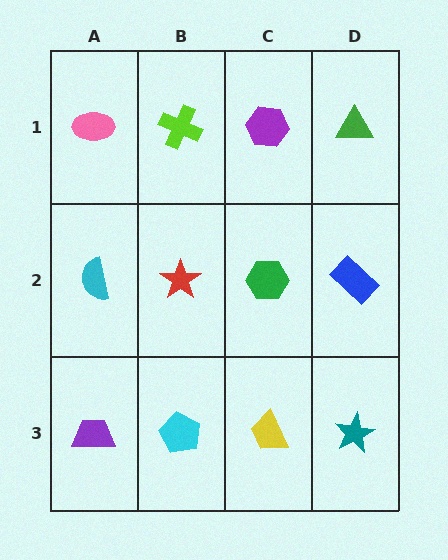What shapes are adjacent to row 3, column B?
A red star (row 2, column B), a purple trapezoid (row 3, column A), a yellow trapezoid (row 3, column C).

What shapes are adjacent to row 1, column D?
A blue rectangle (row 2, column D), a purple hexagon (row 1, column C).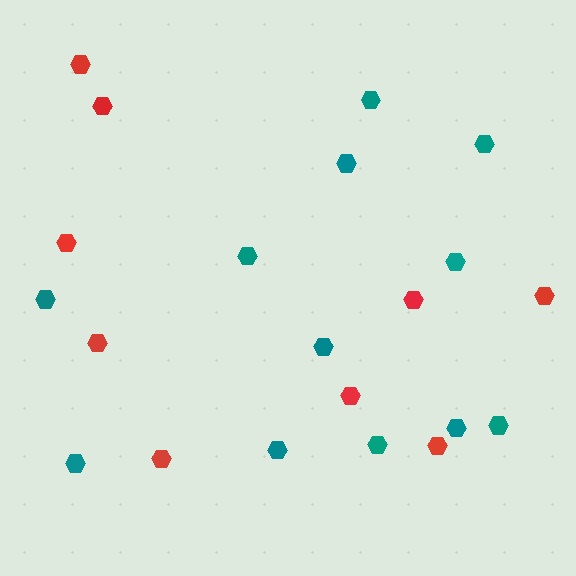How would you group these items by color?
There are 2 groups: one group of teal hexagons (12) and one group of red hexagons (9).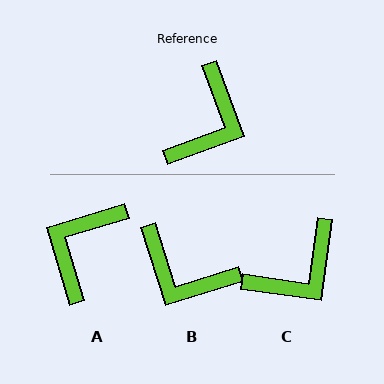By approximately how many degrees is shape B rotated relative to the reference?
Approximately 93 degrees clockwise.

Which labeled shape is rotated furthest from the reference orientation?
A, about 177 degrees away.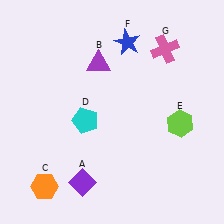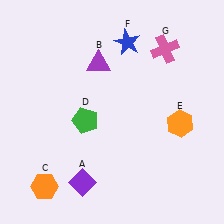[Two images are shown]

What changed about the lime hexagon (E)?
In Image 1, E is lime. In Image 2, it changed to orange.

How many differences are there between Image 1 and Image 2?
There are 2 differences between the two images.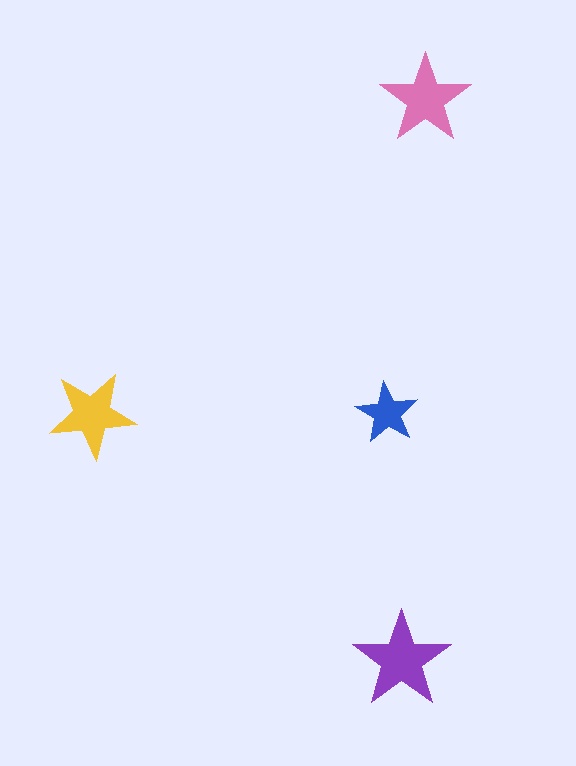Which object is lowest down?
The purple star is bottommost.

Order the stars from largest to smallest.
the purple one, the pink one, the yellow one, the blue one.